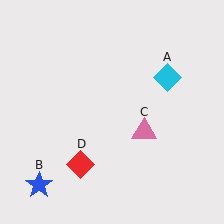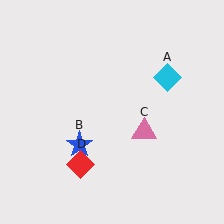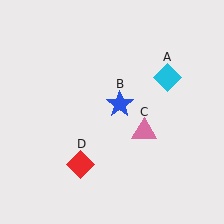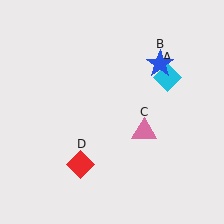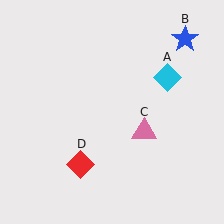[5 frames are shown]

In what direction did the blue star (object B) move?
The blue star (object B) moved up and to the right.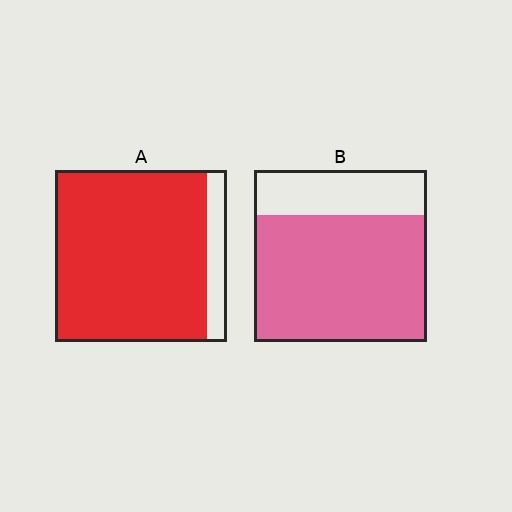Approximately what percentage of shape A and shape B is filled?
A is approximately 90% and B is approximately 75%.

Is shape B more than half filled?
Yes.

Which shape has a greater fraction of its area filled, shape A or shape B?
Shape A.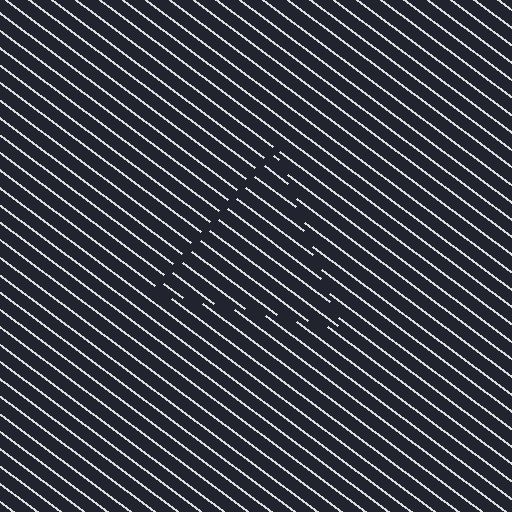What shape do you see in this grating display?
An illusory triangle. The interior of the shape contains the same grating, shifted by half a period — the contour is defined by the phase discontinuity where line-ends from the inner and outer gratings abut.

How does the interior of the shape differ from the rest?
The interior of the shape contains the same grating, shifted by half a period — the contour is defined by the phase discontinuity where line-ends from the inner and outer gratings abut.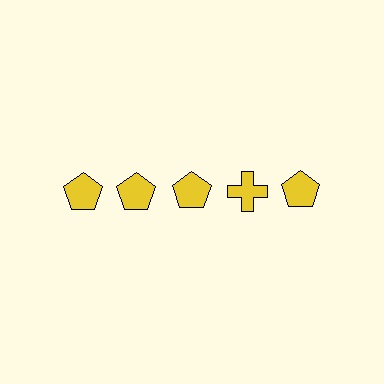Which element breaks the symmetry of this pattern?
The yellow cross in the top row, second from right column breaks the symmetry. All other shapes are yellow pentagons.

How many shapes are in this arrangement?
There are 5 shapes arranged in a grid pattern.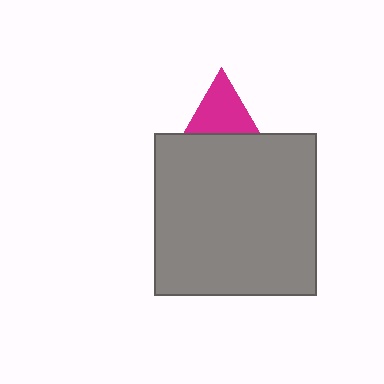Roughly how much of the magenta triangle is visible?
A small part of it is visible (roughly 42%).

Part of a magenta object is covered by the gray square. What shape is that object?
It is a triangle.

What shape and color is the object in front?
The object in front is a gray square.